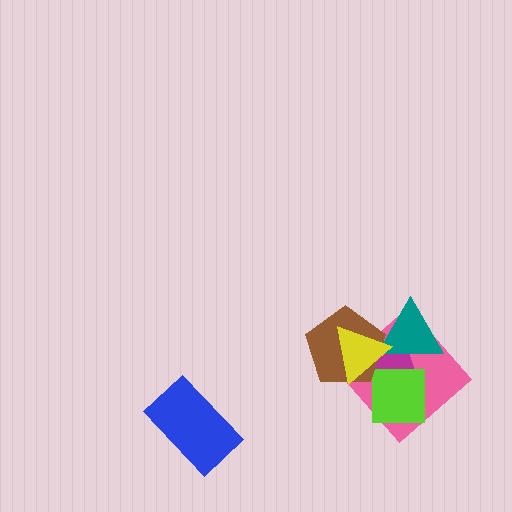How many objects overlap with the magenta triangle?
5 objects overlap with the magenta triangle.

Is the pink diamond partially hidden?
Yes, it is partially covered by another shape.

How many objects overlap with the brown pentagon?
4 objects overlap with the brown pentagon.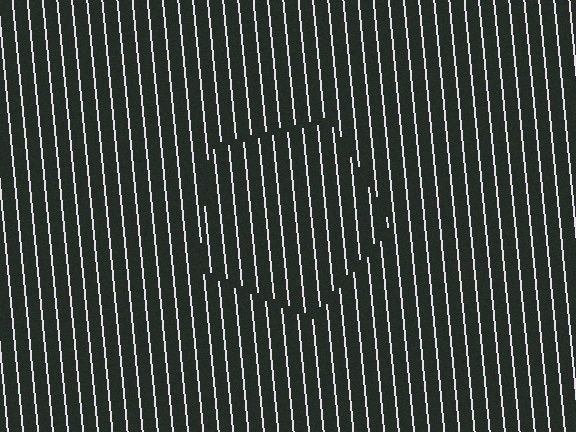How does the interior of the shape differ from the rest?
The interior of the shape contains the same grating, shifted by half a period — the contour is defined by the phase discontinuity where line-ends from the inner and outer gratings abut.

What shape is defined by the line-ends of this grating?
An illusory pentagon. The interior of the shape contains the same grating, shifted by half a period — the contour is defined by the phase discontinuity where line-ends from the inner and outer gratings abut.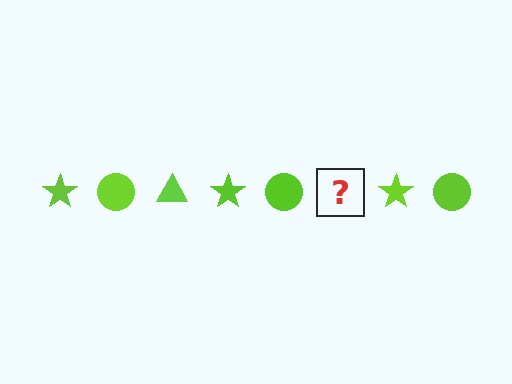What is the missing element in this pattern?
The missing element is a lime triangle.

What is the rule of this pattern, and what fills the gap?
The rule is that the pattern cycles through star, circle, triangle shapes in lime. The gap should be filled with a lime triangle.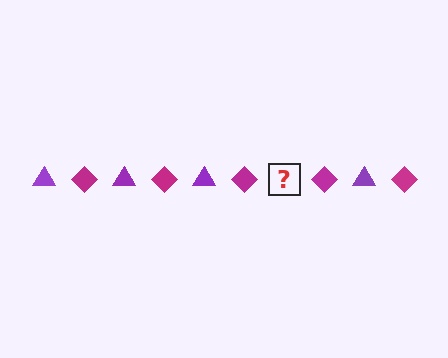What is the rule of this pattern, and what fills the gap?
The rule is that the pattern alternates between purple triangle and magenta diamond. The gap should be filled with a purple triangle.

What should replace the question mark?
The question mark should be replaced with a purple triangle.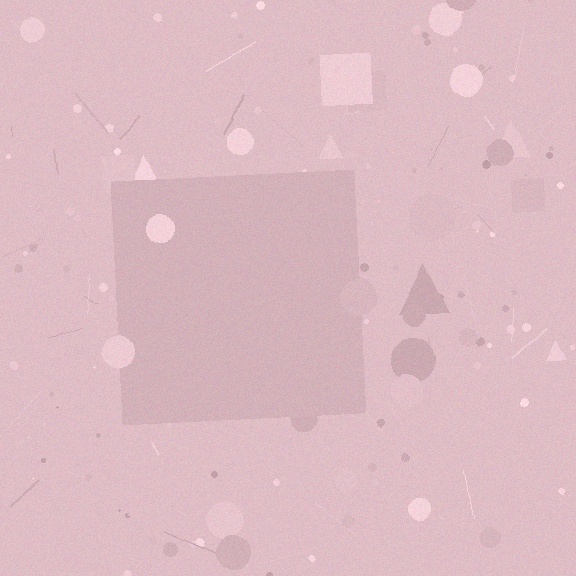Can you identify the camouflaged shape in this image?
The camouflaged shape is a square.